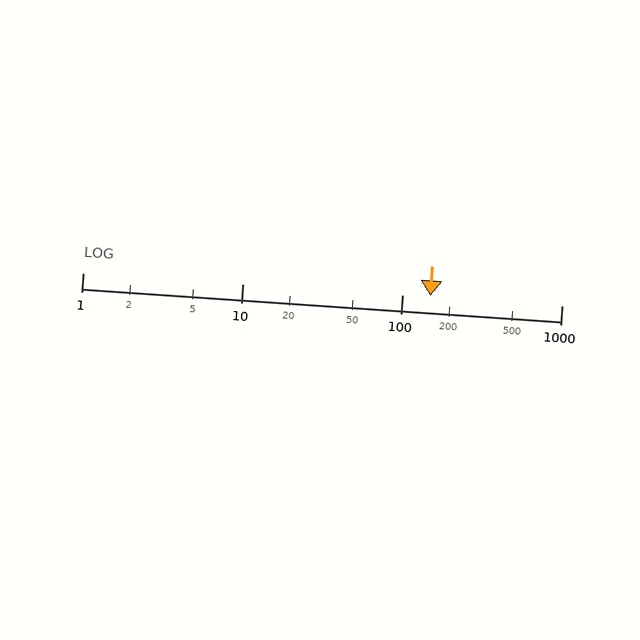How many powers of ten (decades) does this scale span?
The scale spans 3 decades, from 1 to 1000.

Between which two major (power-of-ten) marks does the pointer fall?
The pointer is between 100 and 1000.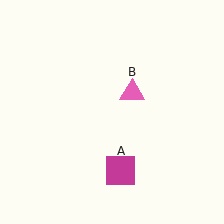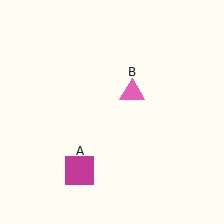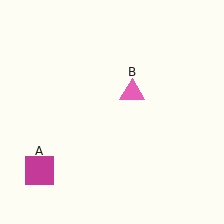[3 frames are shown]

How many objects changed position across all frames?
1 object changed position: magenta square (object A).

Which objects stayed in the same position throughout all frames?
Pink triangle (object B) remained stationary.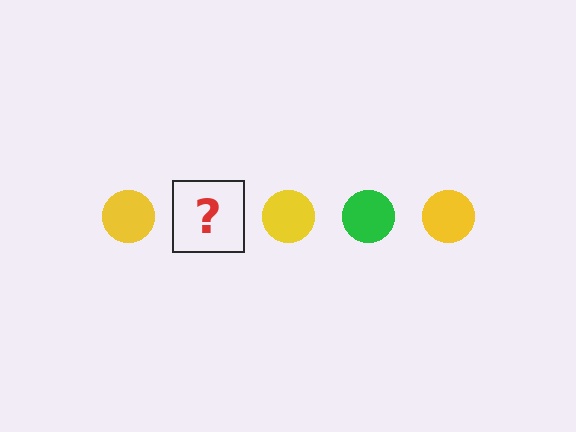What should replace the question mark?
The question mark should be replaced with a green circle.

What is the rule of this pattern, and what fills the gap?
The rule is that the pattern cycles through yellow, green circles. The gap should be filled with a green circle.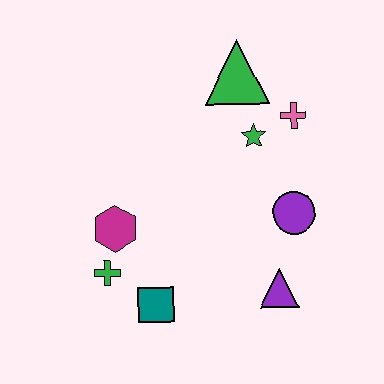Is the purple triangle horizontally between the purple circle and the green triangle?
Yes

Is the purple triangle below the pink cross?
Yes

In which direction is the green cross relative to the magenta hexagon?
The green cross is below the magenta hexagon.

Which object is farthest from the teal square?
The green triangle is farthest from the teal square.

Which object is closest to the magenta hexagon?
The green cross is closest to the magenta hexagon.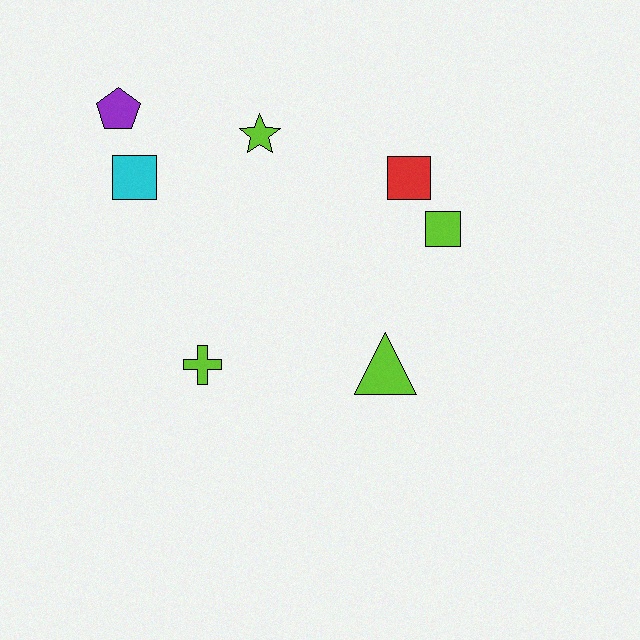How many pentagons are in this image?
There is 1 pentagon.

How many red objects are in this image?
There is 1 red object.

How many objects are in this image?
There are 7 objects.